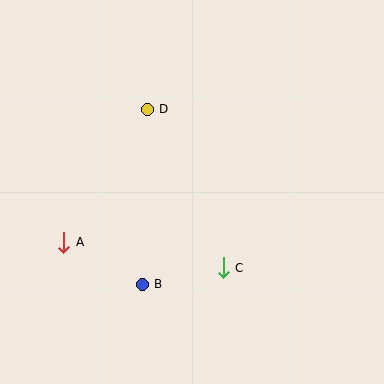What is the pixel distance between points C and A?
The distance between C and A is 162 pixels.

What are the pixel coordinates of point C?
Point C is at (223, 268).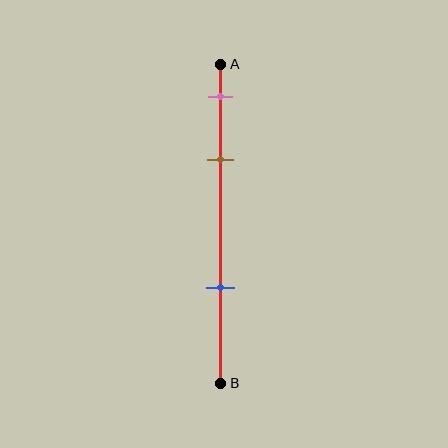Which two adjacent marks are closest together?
The pink and brown marks are the closest adjacent pair.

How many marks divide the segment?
There are 3 marks dividing the segment.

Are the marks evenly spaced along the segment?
No, the marks are not evenly spaced.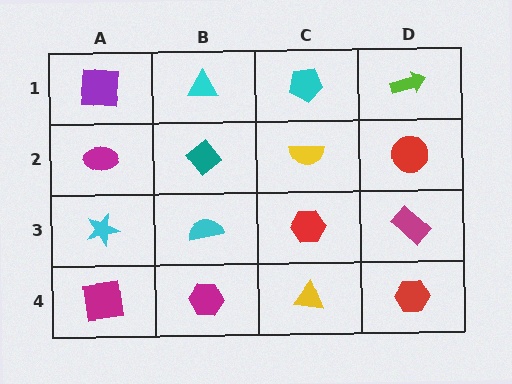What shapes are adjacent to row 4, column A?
A cyan star (row 3, column A), a magenta hexagon (row 4, column B).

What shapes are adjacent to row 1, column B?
A teal diamond (row 2, column B), a purple square (row 1, column A), a cyan pentagon (row 1, column C).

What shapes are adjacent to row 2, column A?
A purple square (row 1, column A), a cyan star (row 3, column A), a teal diamond (row 2, column B).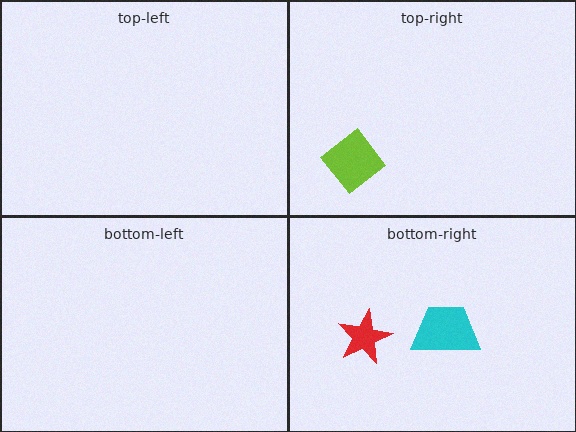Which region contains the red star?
The bottom-right region.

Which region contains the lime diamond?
The top-right region.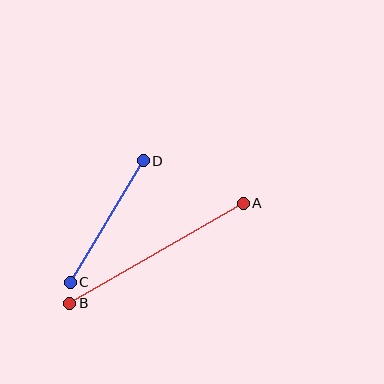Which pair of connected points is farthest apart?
Points A and B are farthest apart.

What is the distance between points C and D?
The distance is approximately 142 pixels.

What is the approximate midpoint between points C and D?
The midpoint is at approximately (107, 221) pixels.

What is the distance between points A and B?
The distance is approximately 200 pixels.